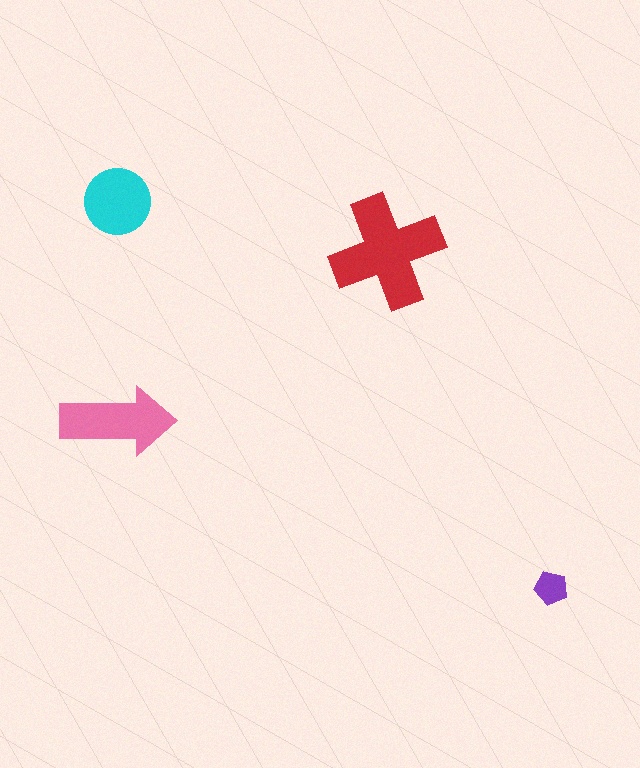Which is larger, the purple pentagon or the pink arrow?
The pink arrow.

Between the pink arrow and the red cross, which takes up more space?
The red cross.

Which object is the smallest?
The purple pentagon.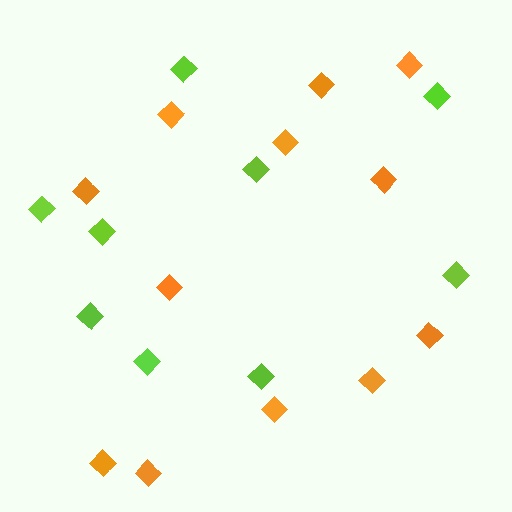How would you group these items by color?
There are 2 groups: one group of orange diamonds (12) and one group of lime diamonds (9).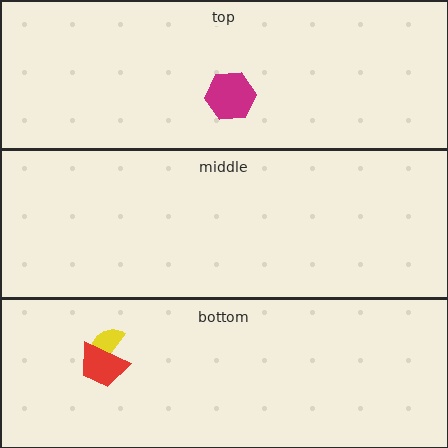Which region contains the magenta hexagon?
The top region.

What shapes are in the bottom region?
The yellow semicircle, the red trapezoid.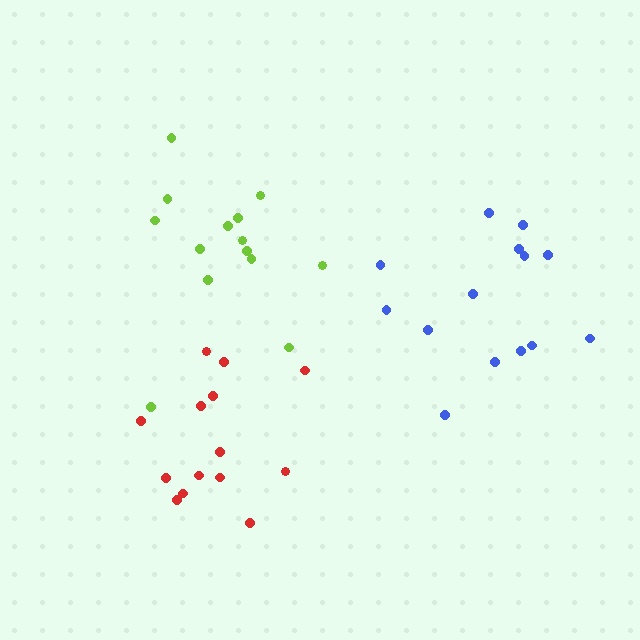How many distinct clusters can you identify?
There are 3 distinct clusters.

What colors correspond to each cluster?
The clusters are colored: lime, red, blue.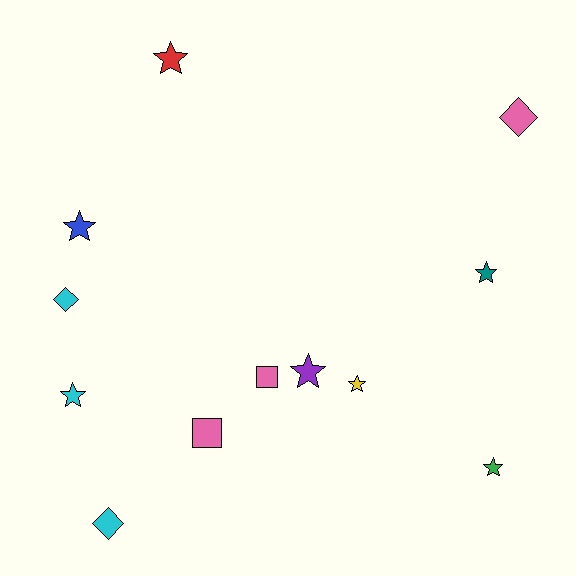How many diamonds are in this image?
There are 3 diamonds.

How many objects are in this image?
There are 12 objects.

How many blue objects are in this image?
There is 1 blue object.